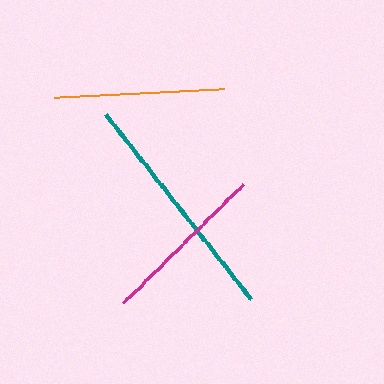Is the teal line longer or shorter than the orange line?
The teal line is longer than the orange line.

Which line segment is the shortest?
The magenta line is the shortest at approximately 169 pixels.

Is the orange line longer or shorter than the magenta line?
The orange line is longer than the magenta line.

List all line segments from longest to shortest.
From longest to shortest: teal, orange, magenta.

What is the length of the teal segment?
The teal segment is approximately 235 pixels long.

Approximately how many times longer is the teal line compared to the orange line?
The teal line is approximately 1.4 times the length of the orange line.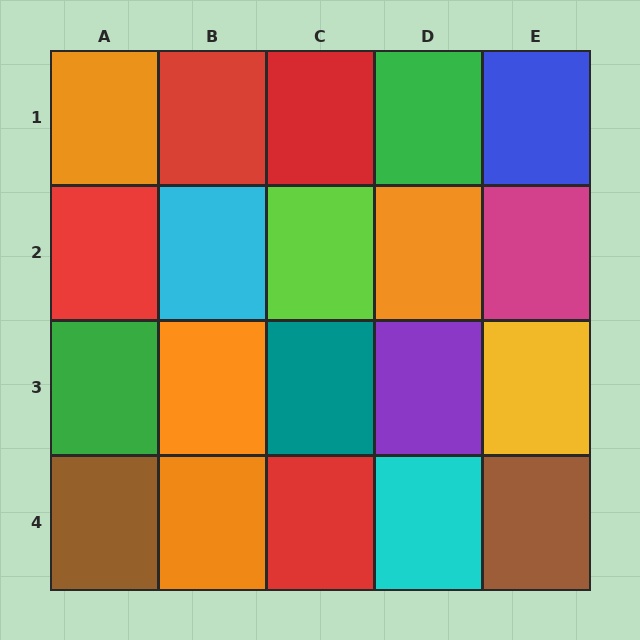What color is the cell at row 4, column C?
Red.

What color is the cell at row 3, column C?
Teal.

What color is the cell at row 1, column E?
Blue.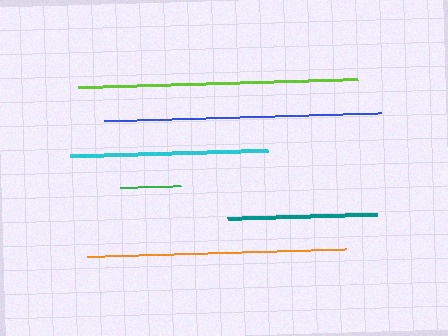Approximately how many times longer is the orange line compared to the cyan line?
The orange line is approximately 1.3 times the length of the cyan line.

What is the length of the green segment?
The green segment is approximately 60 pixels long.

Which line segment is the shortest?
The green line is the shortest at approximately 60 pixels.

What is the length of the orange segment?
The orange segment is approximately 259 pixels long.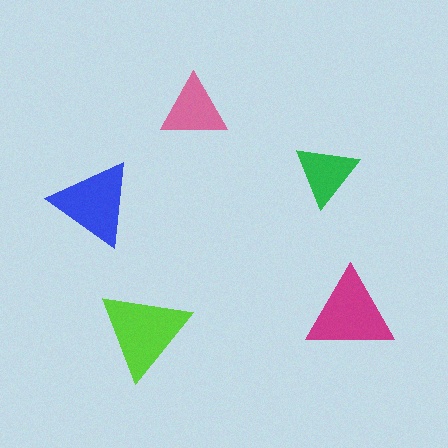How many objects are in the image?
There are 5 objects in the image.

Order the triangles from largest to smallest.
the lime one, the magenta one, the blue one, the pink one, the green one.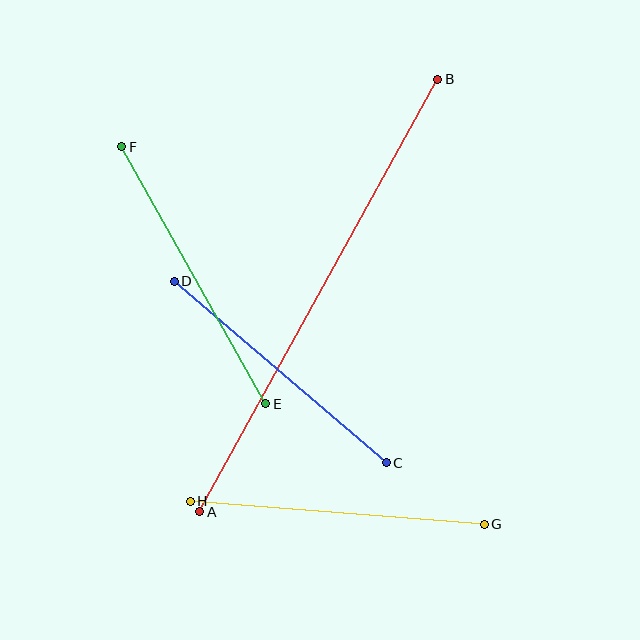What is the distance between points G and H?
The distance is approximately 294 pixels.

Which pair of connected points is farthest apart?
Points A and B are farthest apart.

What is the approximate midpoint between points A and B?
The midpoint is at approximately (319, 295) pixels.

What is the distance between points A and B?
The distance is approximately 494 pixels.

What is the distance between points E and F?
The distance is approximately 295 pixels.